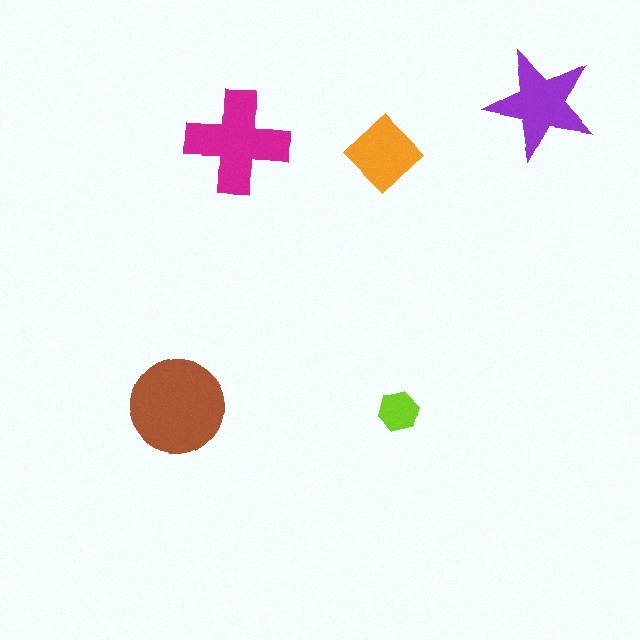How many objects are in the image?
There are 5 objects in the image.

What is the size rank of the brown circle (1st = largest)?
1st.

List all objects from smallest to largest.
The lime hexagon, the orange diamond, the purple star, the magenta cross, the brown circle.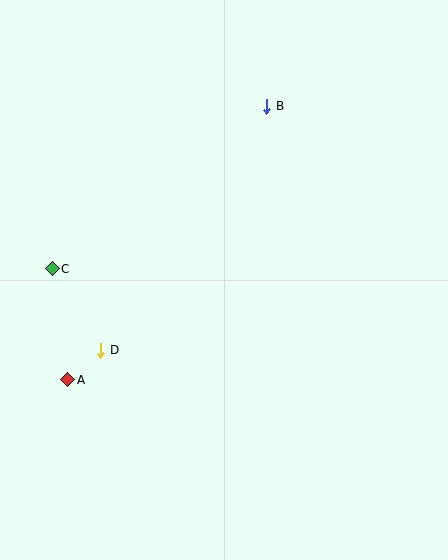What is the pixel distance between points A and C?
The distance between A and C is 112 pixels.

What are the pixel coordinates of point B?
Point B is at (267, 106).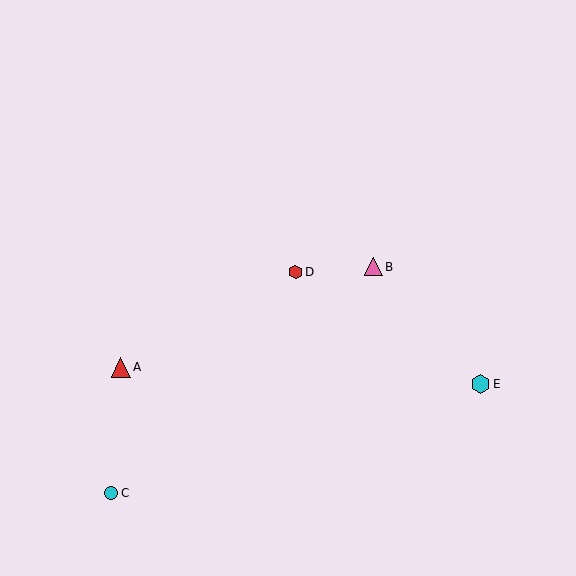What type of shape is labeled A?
Shape A is a red triangle.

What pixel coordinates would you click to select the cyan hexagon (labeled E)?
Click at (481, 384) to select the cyan hexagon E.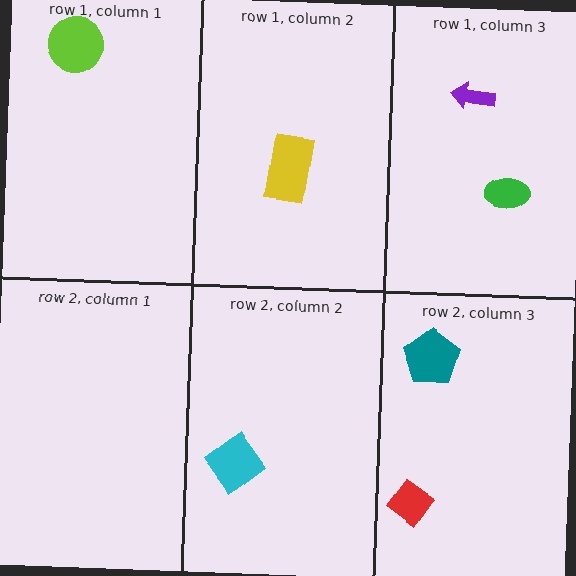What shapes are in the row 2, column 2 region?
The cyan diamond.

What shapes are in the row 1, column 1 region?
The lime circle.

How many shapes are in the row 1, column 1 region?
1.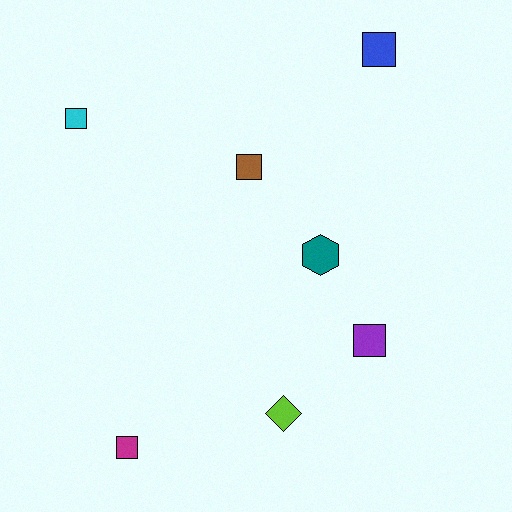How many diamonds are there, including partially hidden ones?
There is 1 diamond.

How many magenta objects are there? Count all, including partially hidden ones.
There is 1 magenta object.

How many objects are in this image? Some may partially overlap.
There are 7 objects.